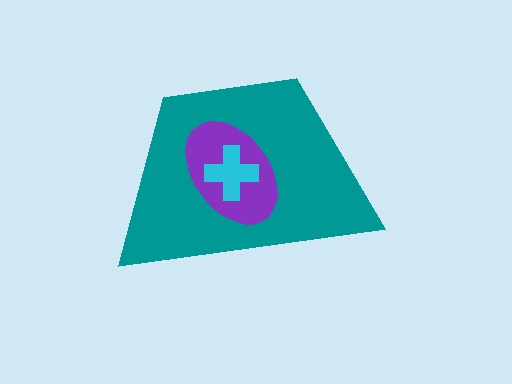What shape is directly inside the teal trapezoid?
The purple ellipse.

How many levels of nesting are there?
3.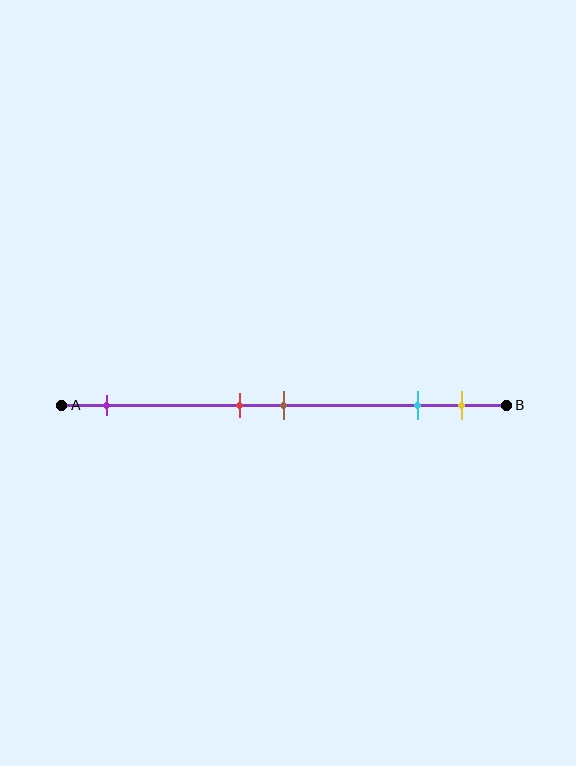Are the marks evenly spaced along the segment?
No, the marks are not evenly spaced.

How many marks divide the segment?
There are 5 marks dividing the segment.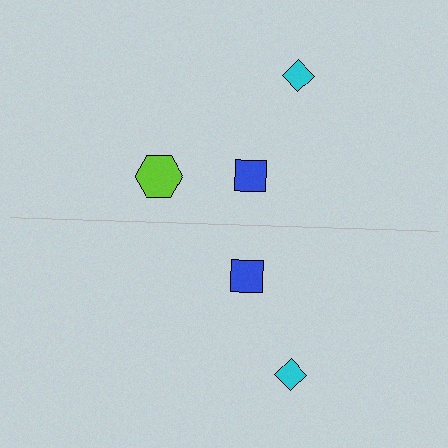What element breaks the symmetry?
A lime hexagon is missing from the bottom side.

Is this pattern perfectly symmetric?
No, the pattern is not perfectly symmetric. A lime hexagon is missing from the bottom side.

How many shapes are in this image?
There are 5 shapes in this image.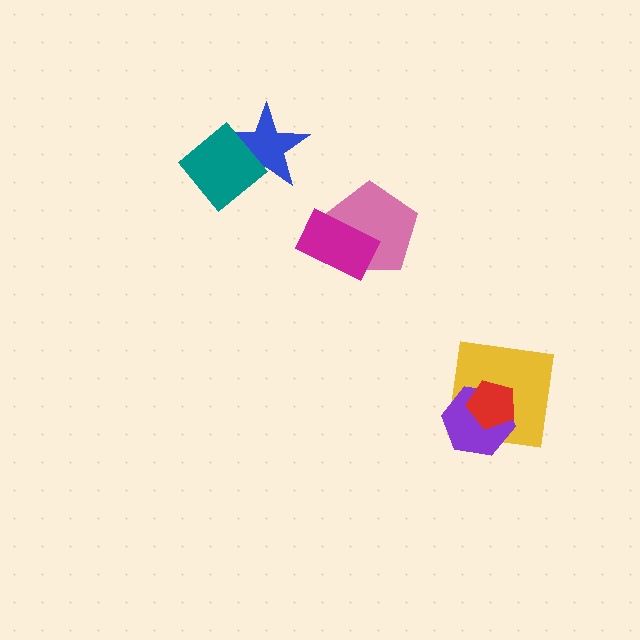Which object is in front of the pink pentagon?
The magenta rectangle is in front of the pink pentagon.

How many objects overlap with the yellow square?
2 objects overlap with the yellow square.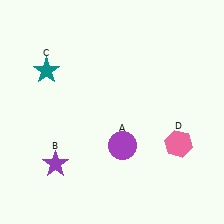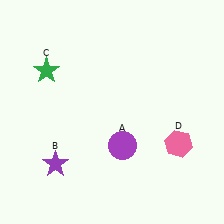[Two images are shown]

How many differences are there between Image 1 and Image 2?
There is 1 difference between the two images.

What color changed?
The star (C) changed from teal in Image 1 to green in Image 2.